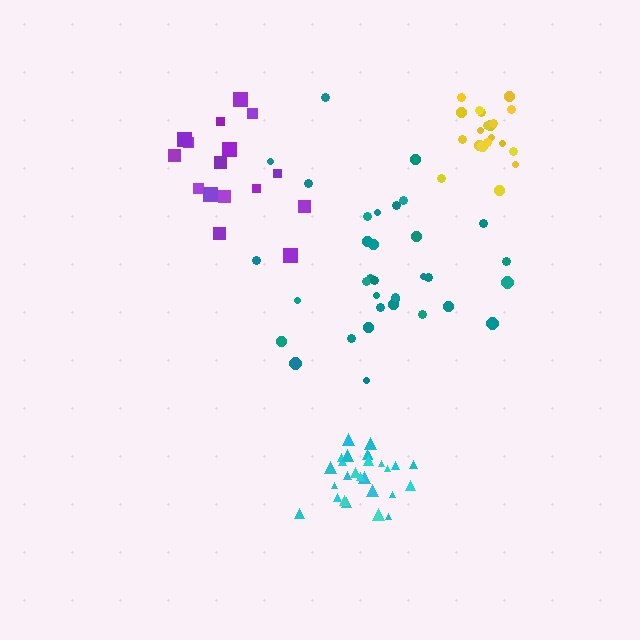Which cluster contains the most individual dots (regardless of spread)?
Teal (35).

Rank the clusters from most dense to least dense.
cyan, yellow, purple, teal.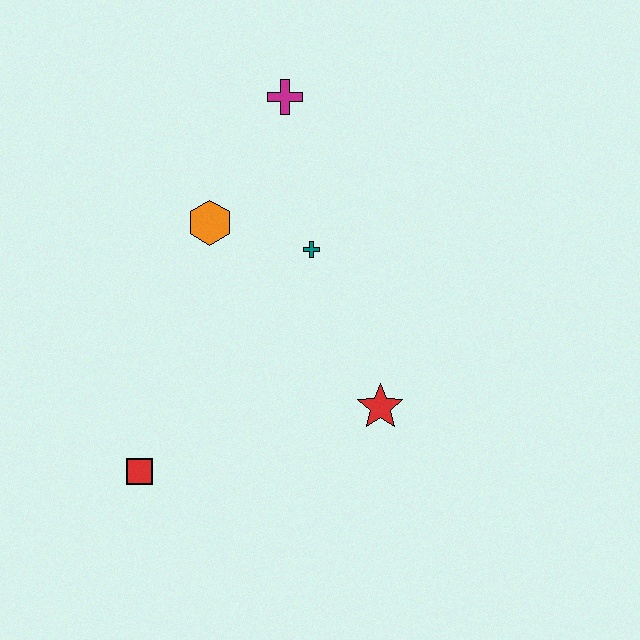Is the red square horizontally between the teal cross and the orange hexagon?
No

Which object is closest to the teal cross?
The orange hexagon is closest to the teal cross.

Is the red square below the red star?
Yes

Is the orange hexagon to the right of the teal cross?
No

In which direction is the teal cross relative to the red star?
The teal cross is above the red star.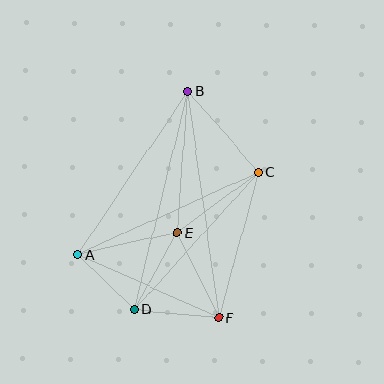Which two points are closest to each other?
Points A and D are closest to each other.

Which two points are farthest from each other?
Points B and F are farthest from each other.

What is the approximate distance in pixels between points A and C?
The distance between A and C is approximately 198 pixels.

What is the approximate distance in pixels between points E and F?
The distance between E and F is approximately 95 pixels.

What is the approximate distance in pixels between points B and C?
The distance between B and C is approximately 108 pixels.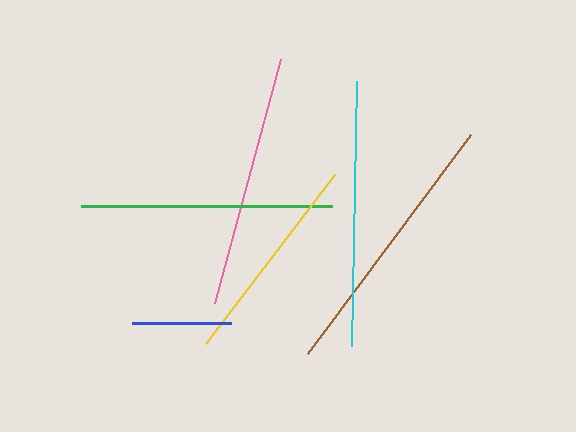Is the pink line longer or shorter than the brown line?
The brown line is longer than the pink line.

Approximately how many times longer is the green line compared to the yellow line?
The green line is approximately 1.2 times the length of the yellow line.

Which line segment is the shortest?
The blue line is the shortest at approximately 99 pixels.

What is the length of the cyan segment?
The cyan segment is approximately 266 pixels long.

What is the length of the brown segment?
The brown segment is approximately 273 pixels long.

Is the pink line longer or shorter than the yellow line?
The pink line is longer than the yellow line.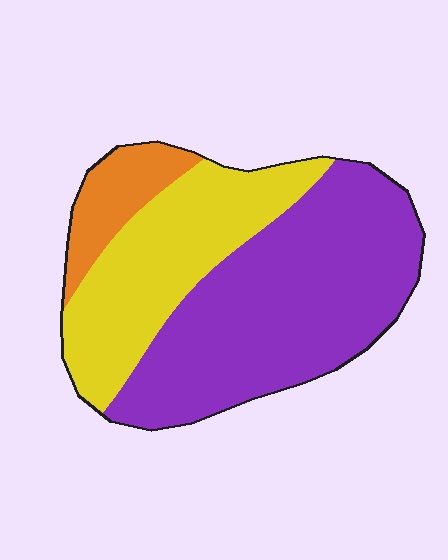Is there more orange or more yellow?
Yellow.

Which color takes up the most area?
Purple, at roughly 55%.